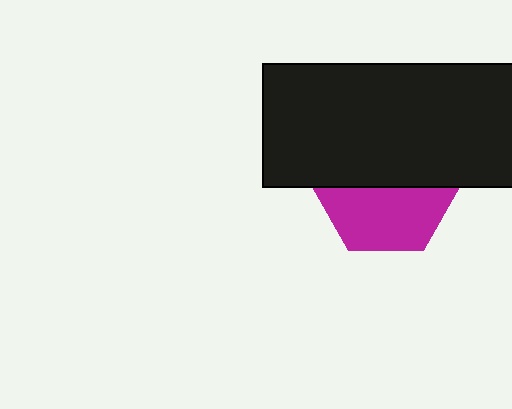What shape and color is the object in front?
The object in front is a black rectangle.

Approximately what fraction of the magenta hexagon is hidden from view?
Roughly 51% of the magenta hexagon is hidden behind the black rectangle.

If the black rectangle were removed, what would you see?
You would see the complete magenta hexagon.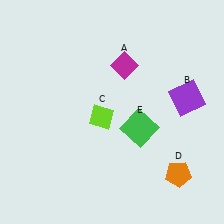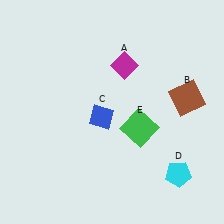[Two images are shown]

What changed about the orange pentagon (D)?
In Image 1, D is orange. In Image 2, it changed to cyan.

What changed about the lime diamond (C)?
In Image 1, C is lime. In Image 2, it changed to blue.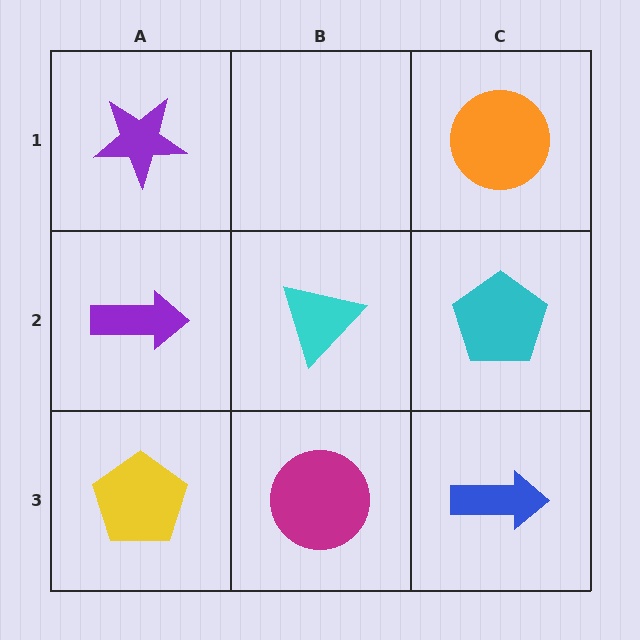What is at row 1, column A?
A purple star.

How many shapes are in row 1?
2 shapes.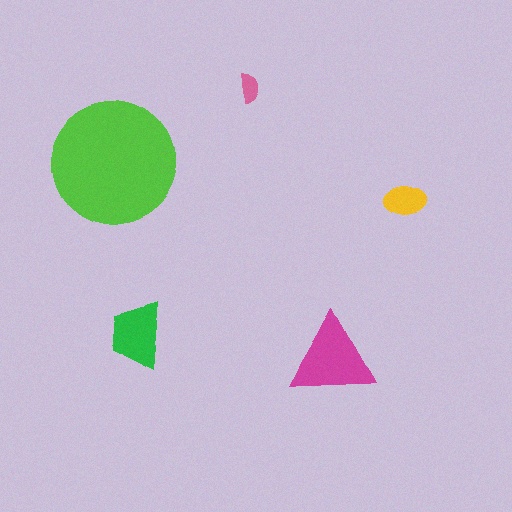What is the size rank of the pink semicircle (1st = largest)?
5th.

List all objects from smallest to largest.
The pink semicircle, the yellow ellipse, the green trapezoid, the magenta triangle, the lime circle.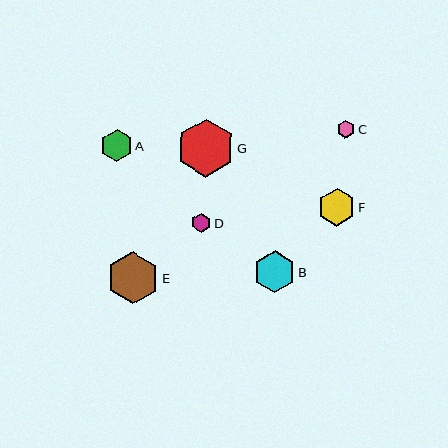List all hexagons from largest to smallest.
From largest to smallest: G, E, B, F, A, D, C.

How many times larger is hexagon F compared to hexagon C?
Hexagon F is approximately 2.1 times the size of hexagon C.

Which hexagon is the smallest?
Hexagon C is the smallest with a size of approximately 18 pixels.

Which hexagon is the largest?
Hexagon G is the largest with a size of approximately 58 pixels.